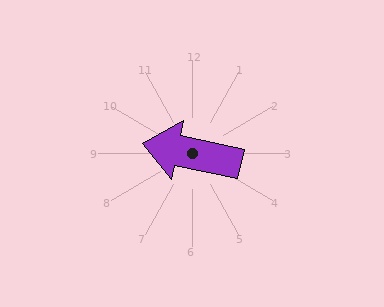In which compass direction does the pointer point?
West.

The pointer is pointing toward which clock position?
Roughly 9 o'clock.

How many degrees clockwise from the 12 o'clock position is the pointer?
Approximately 282 degrees.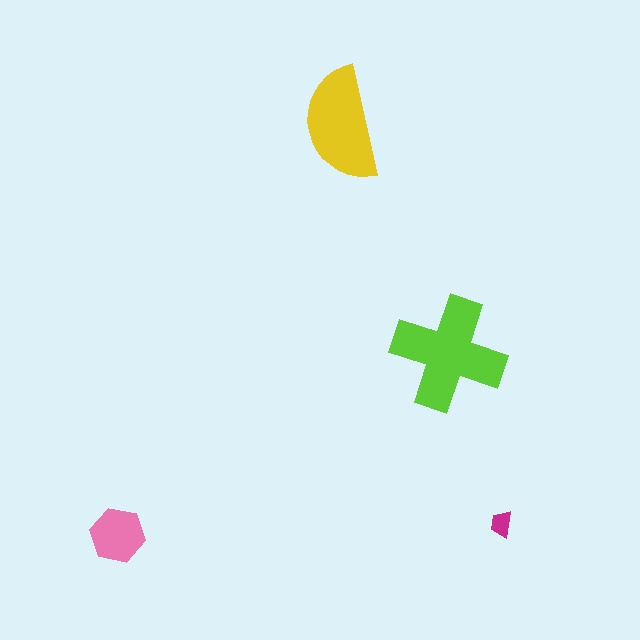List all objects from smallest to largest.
The magenta trapezoid, the pink hexagon, the yellow semicircle, the lime cross.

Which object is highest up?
The yellow semicircle is topmost.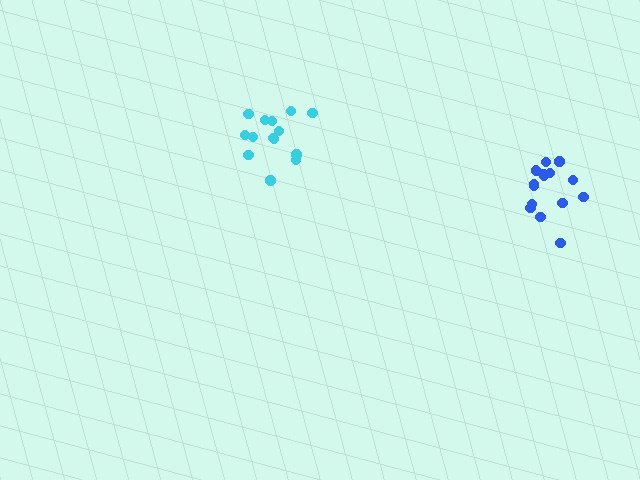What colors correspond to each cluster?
The clusters are colored: cyan, blue.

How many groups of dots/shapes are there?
There are 2 groups.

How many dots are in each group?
Group 1: 14 dots, Group 2: 15 dots (29 total).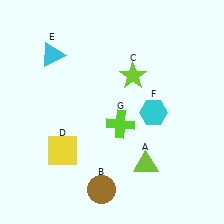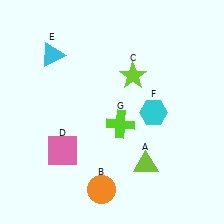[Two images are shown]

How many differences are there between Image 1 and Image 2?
There are 2 differences between the two images.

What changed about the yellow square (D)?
In Image 1, D is yellow. In Image 2, it changed to pink.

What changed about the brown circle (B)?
In Image 1, B is brown. In Image 2, it changed to orange.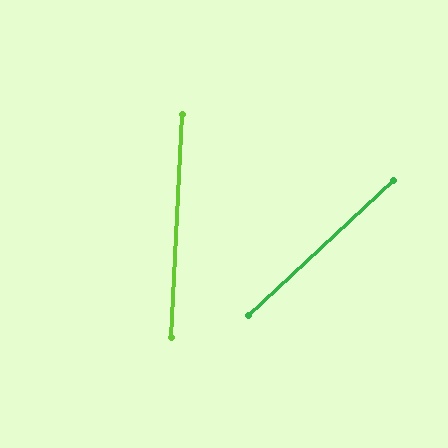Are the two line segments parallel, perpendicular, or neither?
Neither parallel nor perpendicular — they differ by about 44°.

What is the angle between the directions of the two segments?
Approximately 44 degrees.